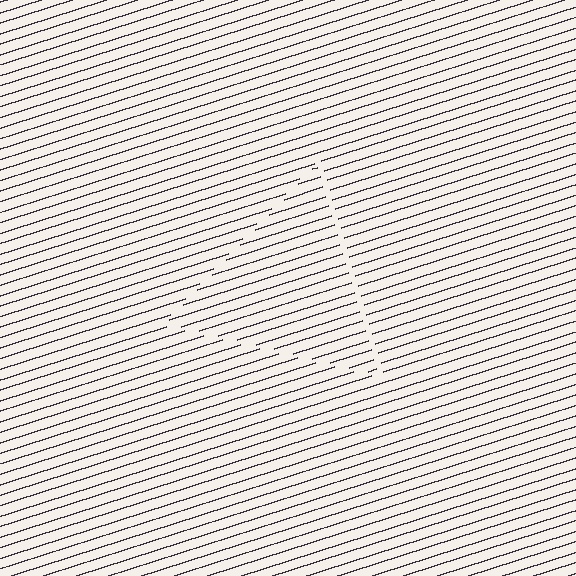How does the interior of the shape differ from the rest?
The interior of the shape contains the same grating, shifted by half a period — the contour is defined by the phase discontinuity where line-ends from the inner and outer gratings abut.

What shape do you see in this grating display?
An illusory triangle. The interior of the shape contains the same grating, shifted by half a period — the contour is defined by the phase discontinuity where line-ends from the inner and outer gratings abut.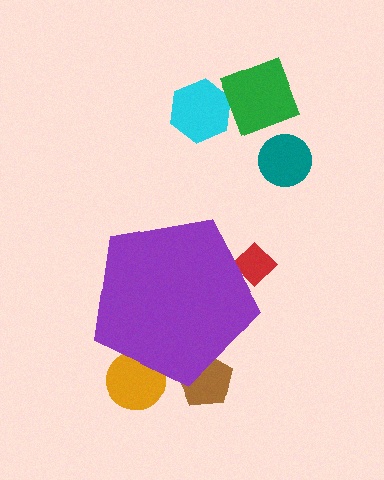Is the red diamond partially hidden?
Yes, the red diamond is partially hidden behind the purple pentagon.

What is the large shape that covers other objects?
A purple pentagon.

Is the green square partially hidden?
No, the green square is fully visible.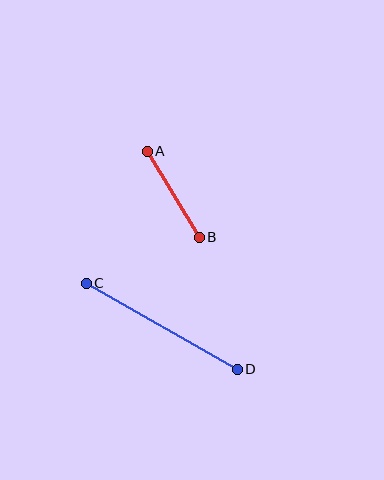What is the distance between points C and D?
The distance is approximately 174 pixels.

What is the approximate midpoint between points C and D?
The midpoint is at approximately (162, 326) pixels.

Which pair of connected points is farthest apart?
Points C and D are farthest apart.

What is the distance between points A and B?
The distance is approximately 101 pixels.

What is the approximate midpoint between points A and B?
The midpoint is at approximately (173, 194) pixels.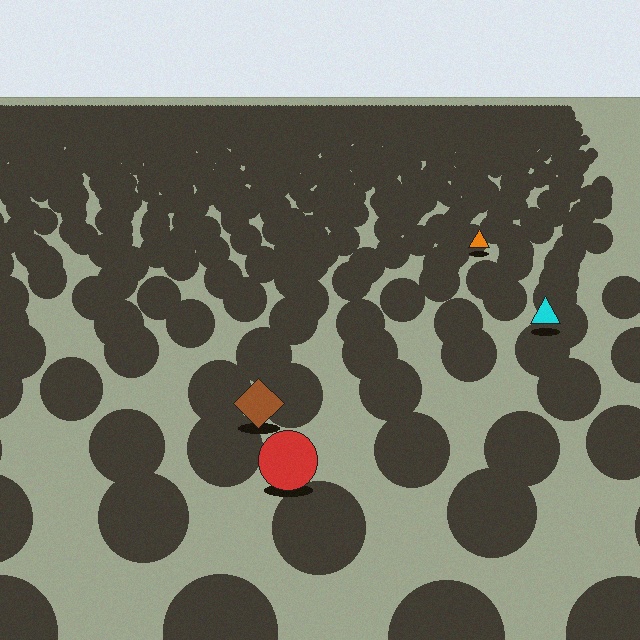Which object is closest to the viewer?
The red circle is closest. The texture marks near it are larger and more spread out.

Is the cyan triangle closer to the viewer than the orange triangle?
Yes. The cyan triangle is closer — you can tell from the texture gradient: the ground texture is coarser near it.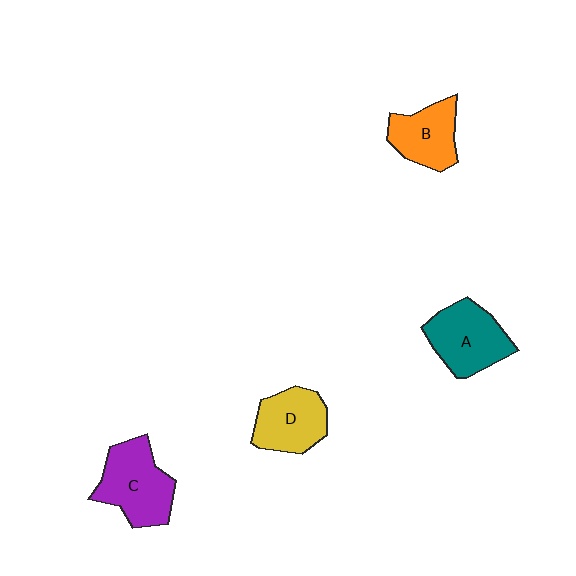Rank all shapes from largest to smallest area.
From largest to smallest: C (purple), A (teal), D (yellow), B (orange).